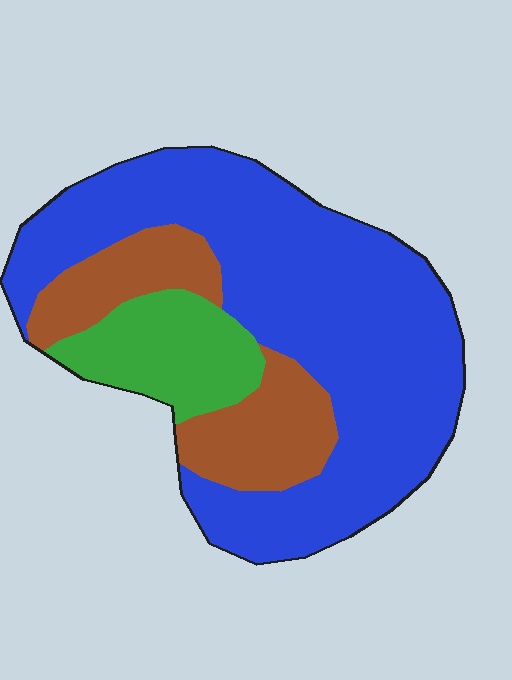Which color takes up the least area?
Green, at roughly 15%.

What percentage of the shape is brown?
Brown takes up about one fifth (1/5) of the shape.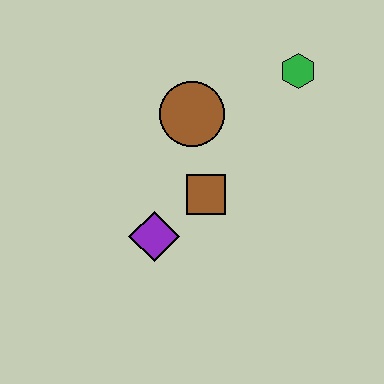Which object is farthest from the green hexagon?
The purple diamond is farthest from the green hexagon.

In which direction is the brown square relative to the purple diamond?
The brown square is to the right of the purple diamond.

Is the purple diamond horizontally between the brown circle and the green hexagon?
No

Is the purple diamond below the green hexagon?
Yes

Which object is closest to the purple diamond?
The brown square is closest to the purple diamond.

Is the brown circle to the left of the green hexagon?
Yes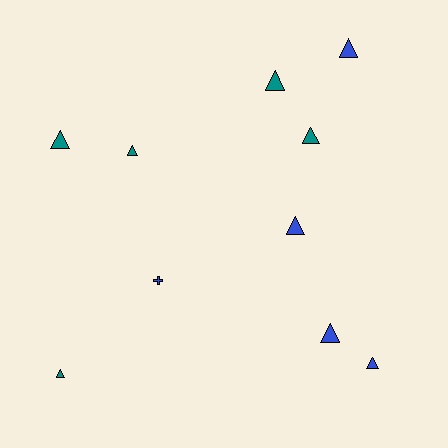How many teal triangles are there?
There are 5 teal triangles.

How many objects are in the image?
There are 10 objects.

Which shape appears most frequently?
Triangle, with 9 objects.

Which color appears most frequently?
Blue, with 5 objects.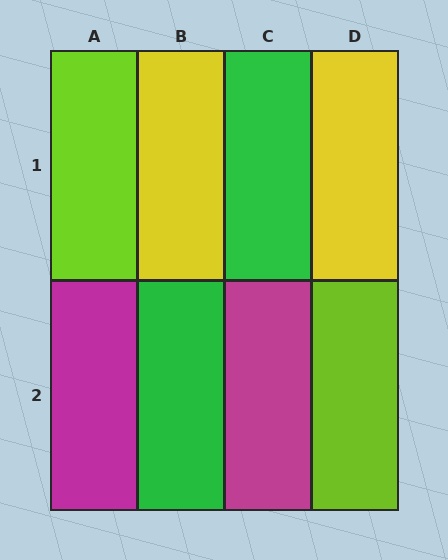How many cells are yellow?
2 cells are yellow.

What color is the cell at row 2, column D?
Lime.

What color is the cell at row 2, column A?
Magenta.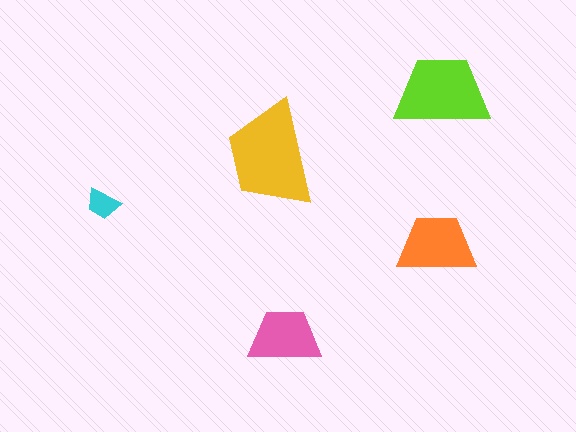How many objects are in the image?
There are 5 objects in the image.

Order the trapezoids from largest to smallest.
the yellow one, the lime one, the orange one, the pink one, the cyan one.